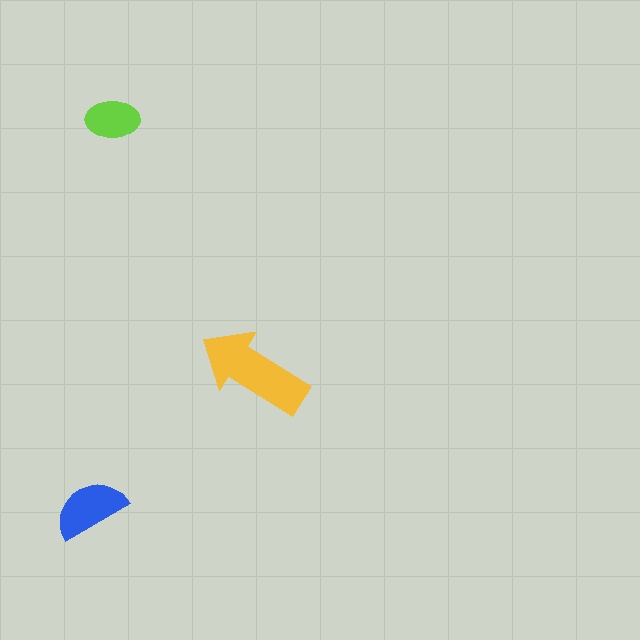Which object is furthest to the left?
The blue semicircle is leftmost.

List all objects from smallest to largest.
The lime ellipse, the blue semicircle, the yellow arrow.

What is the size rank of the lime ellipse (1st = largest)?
3rd.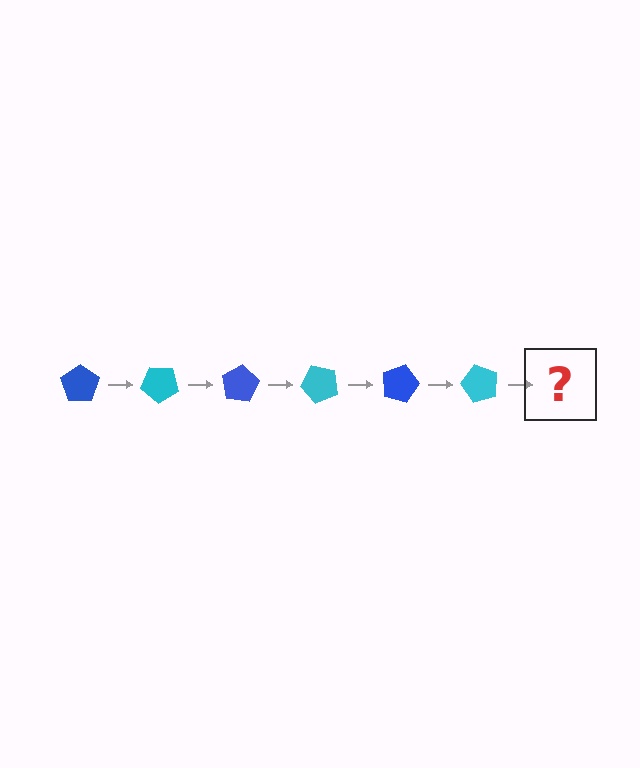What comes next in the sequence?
The next element should be a blue pentagon, rotated 240 degrees from the start.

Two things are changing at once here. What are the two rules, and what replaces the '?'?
The two rules are that it rotates 40 degrees each step and the color cycles through blue and cyan. The '?' should be a blue pentagon, rotated 240 degrees from the start.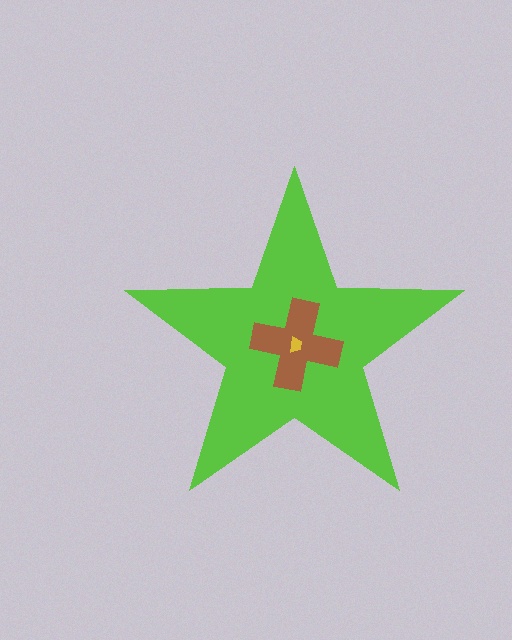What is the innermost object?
The yellow trapezoid.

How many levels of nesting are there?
3.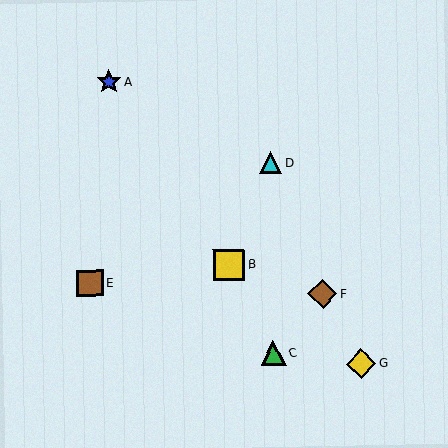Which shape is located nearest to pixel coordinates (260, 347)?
The green triangle (labeled C) at (273, 353) is nearest to that location.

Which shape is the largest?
The yellow square (labeled B) is the largest.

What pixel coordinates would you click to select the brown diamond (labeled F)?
Click at (322, 294) to select the brown diamond F.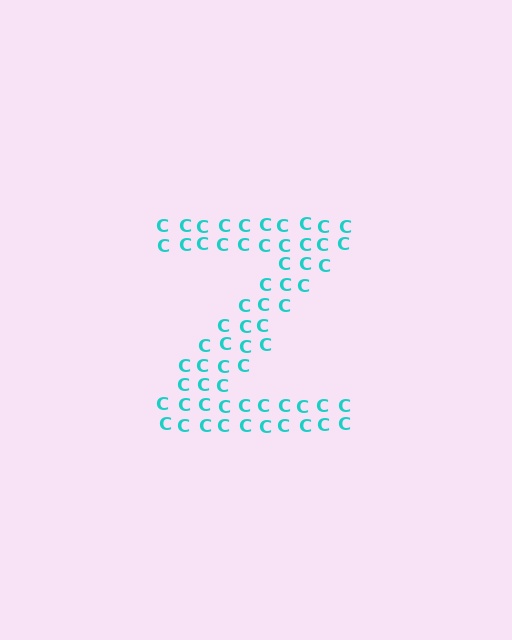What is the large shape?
The large shape is the letter Z.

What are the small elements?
The small elements are letter C's.